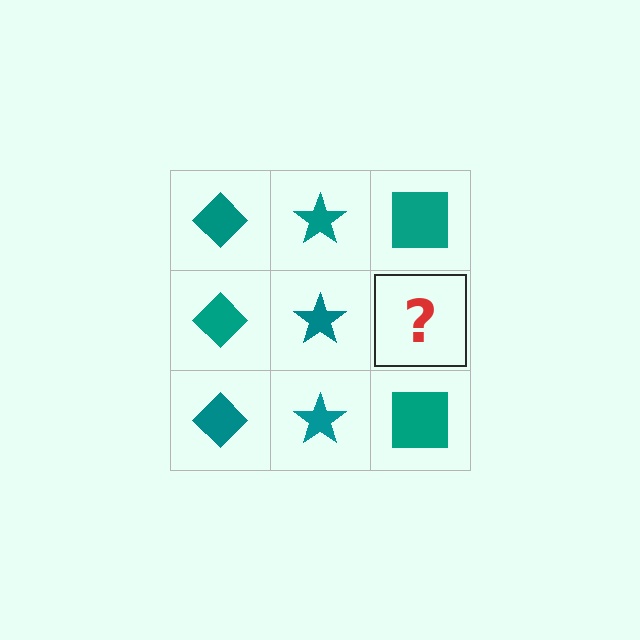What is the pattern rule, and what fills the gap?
The rule is that each column has a consistent shape. The gap should be filled with a teal square.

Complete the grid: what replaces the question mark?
The question mark should be replaced with a teal square.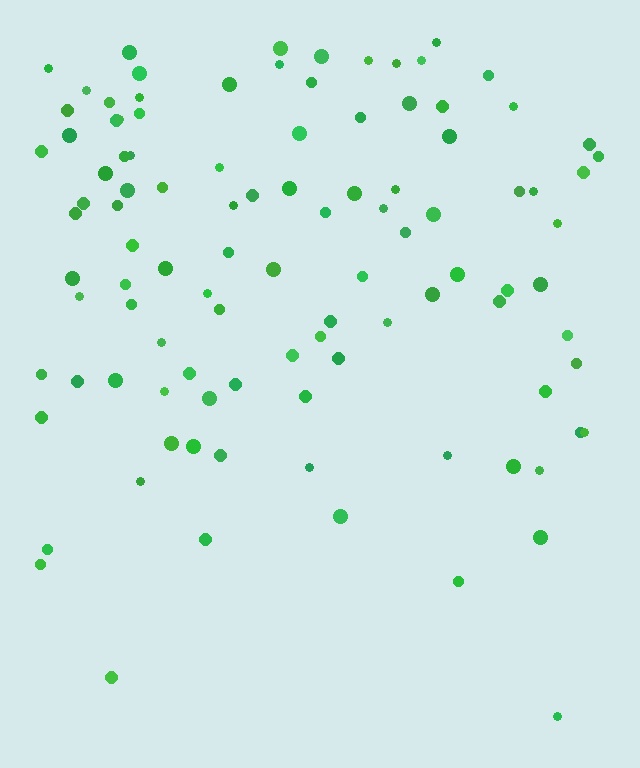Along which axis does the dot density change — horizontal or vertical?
Vertical.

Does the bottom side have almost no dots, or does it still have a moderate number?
Still a moderate number, just noticeably fewer than the top.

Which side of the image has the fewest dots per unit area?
The bottom.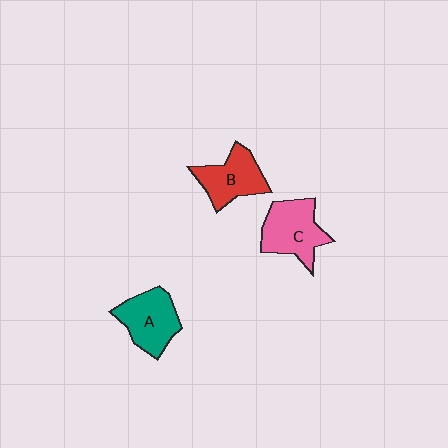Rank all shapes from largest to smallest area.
From largest to smallest: C (pink), A (teal), B (red).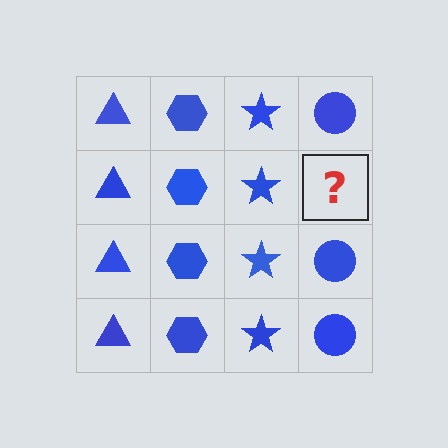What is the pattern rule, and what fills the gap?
The rule is that each column has a consistent shape. The gap should be filled with a blue circle.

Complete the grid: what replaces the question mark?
The question mark should be replaced with a blue circle.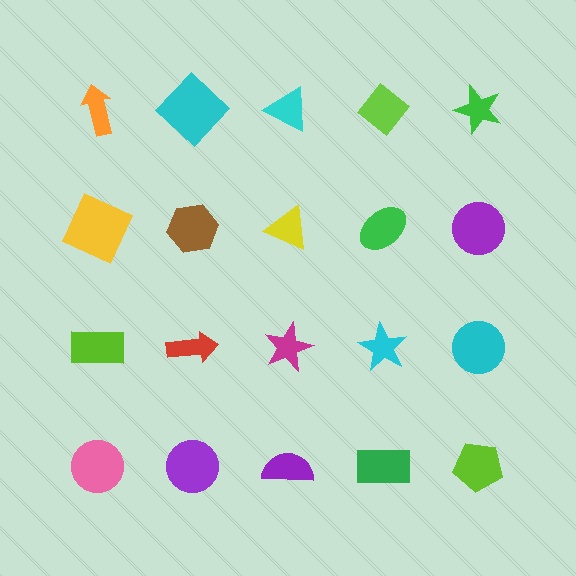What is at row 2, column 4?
A green ellipse.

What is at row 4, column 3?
A purple semicircle.